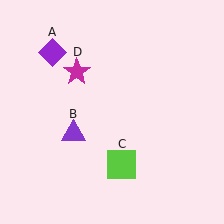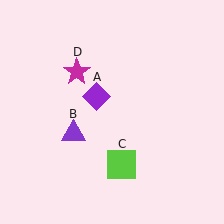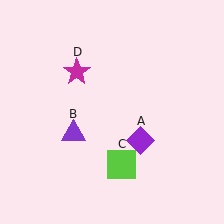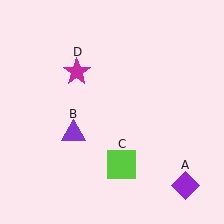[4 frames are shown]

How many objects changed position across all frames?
1 object changed position: purple diamond (object A).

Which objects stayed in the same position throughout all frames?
Purple triangle (object B) and lime square (object C) and magenta star (object D) remained stationary.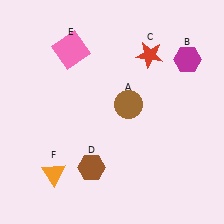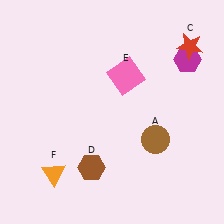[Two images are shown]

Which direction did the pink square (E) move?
The pink square (E) moved right.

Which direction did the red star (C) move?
The red star (C) moved right.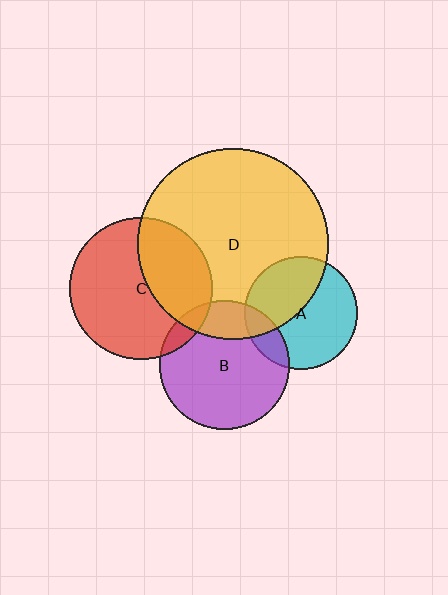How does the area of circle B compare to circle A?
Approximately 1.3 times.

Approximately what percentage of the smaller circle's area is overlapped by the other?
Approximately 40%.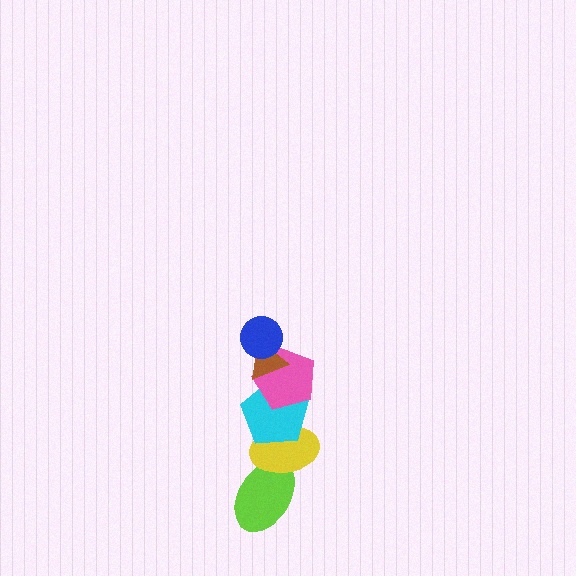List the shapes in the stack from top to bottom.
From top to bottom: the blue circle, the brown triangle, the pink pentagon, the cyan pentagon, the yellow ellipse, the lime ellipse.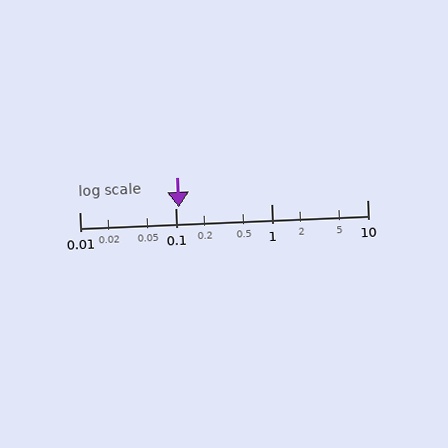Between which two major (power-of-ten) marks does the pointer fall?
The pointer is between 0.1 and 1.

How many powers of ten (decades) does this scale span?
The scale spans 3 decades, from 0.01 to 10.